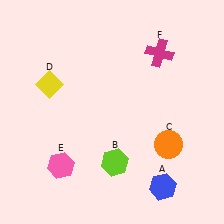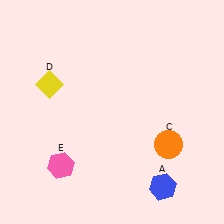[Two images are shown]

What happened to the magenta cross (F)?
The magenta cross (F) was removed in Image 2. It was in the top-right area of Image 1.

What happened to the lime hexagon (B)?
The lime hexagon (B) was removed in Image 2. It was in the bottom-right area of Image 1.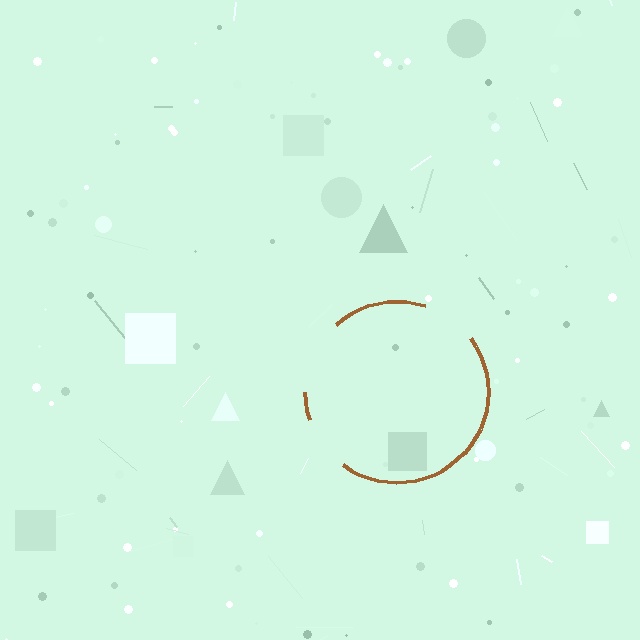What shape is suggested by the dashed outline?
The dashed outline suggests a circle.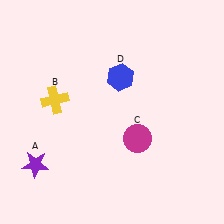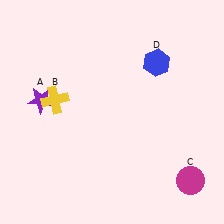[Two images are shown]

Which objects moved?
The objects that moved are: the purple star (A), the magenta circle (C), the blue hexagon (D).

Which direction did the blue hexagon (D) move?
The blue hexagon (D) moved right.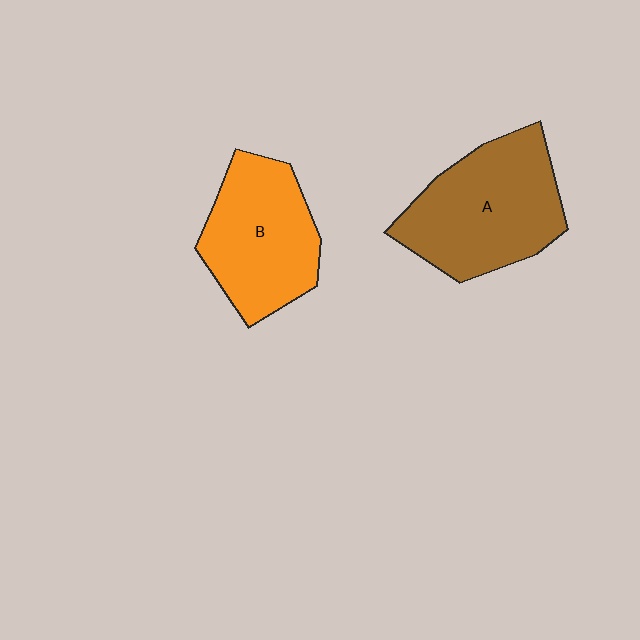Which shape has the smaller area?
Shape B (orange).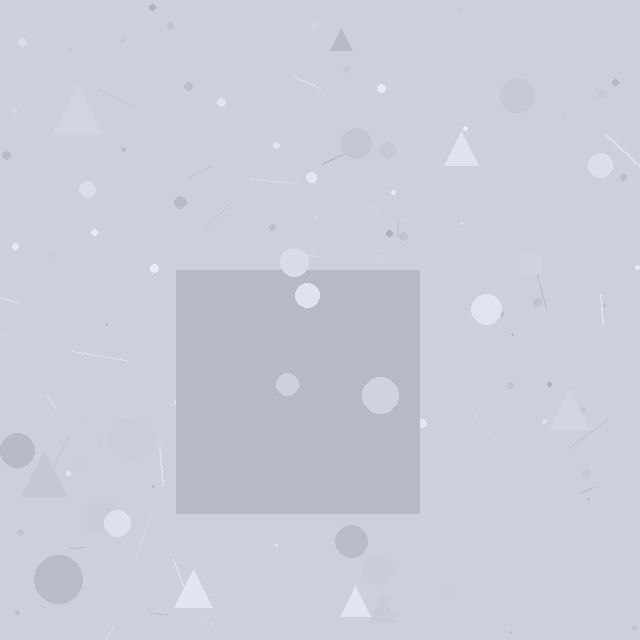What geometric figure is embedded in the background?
A square is embedded in the background.